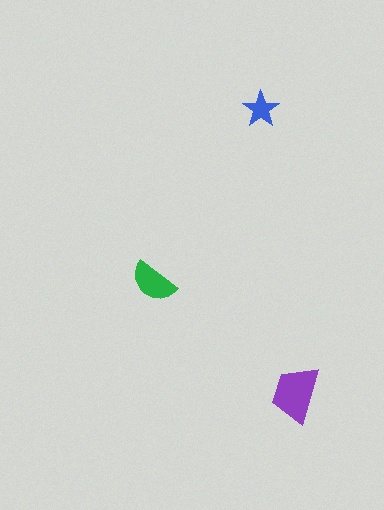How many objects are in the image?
There are 3 objects in the image.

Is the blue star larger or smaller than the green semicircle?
Smaller.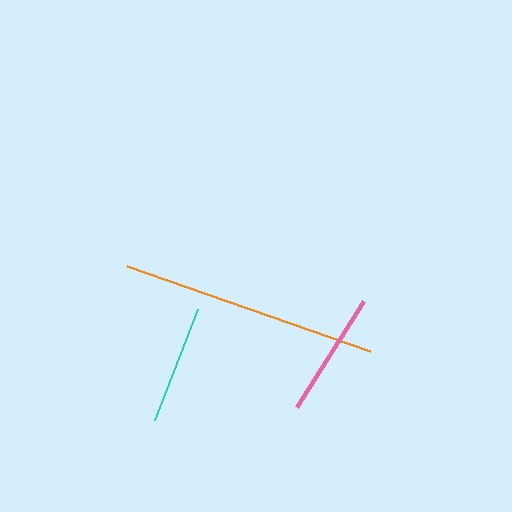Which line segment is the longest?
The orange line is the longest at approximately 258 pixels.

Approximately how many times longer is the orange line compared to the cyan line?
The orange line is approximately 2.2 times the length of the cyan line.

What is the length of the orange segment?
The orange segment is approximately 258 pixels long.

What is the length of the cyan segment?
The cyan segment is approximately 119 pixels long.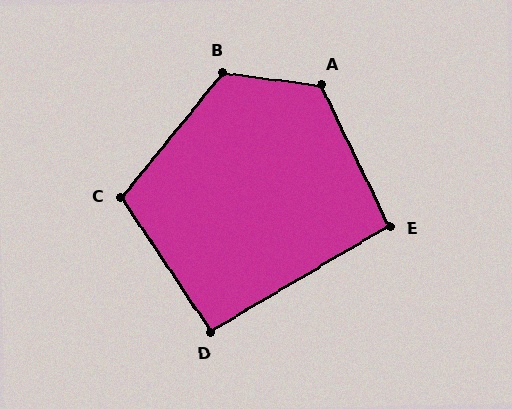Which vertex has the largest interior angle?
A, at approximately 123 degrees.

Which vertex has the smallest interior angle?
D, at approximately 93 degrees.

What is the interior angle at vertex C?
Approximately 107 degrees (obtuse).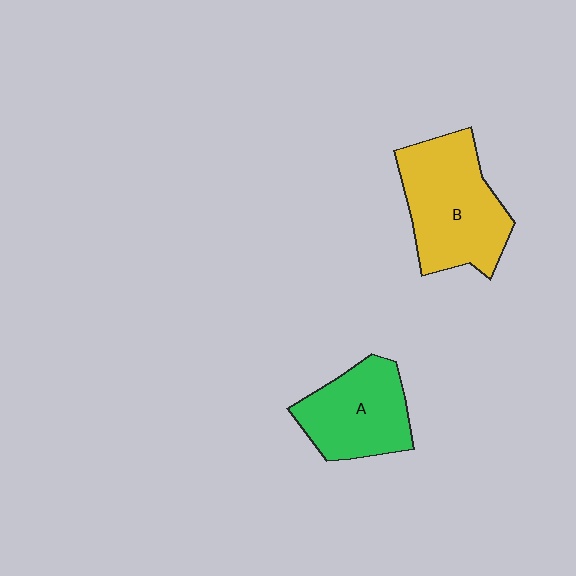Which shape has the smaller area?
Shape A (green).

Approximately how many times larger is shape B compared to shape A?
Approximately 1.3 times.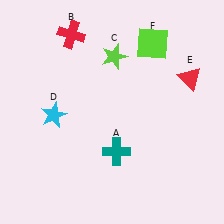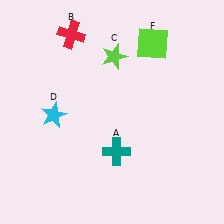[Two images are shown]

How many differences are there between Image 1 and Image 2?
There is 1 difference between the two images.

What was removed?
The red triangle (E) was removed in Image 2.